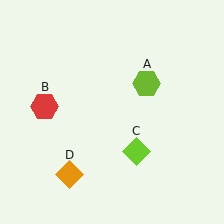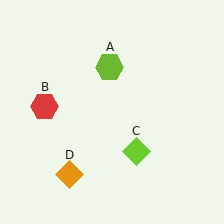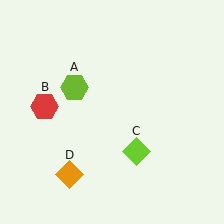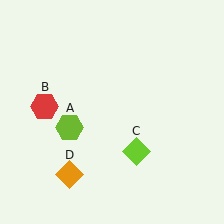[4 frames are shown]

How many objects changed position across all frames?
1 object changed position: lime hexagon (object A).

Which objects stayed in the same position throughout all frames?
Red hexagon (object B) and lime diamond (object C) and orange diamond (object D) remained stationary.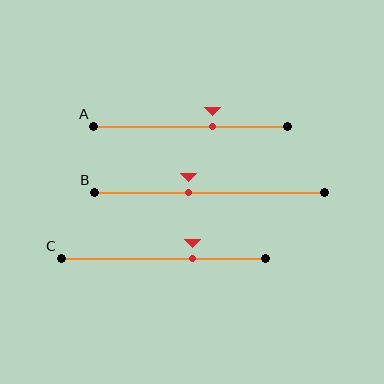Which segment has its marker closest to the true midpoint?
Segment B has its marker closest to the true midpoint.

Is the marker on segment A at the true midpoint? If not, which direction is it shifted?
No, the marker on segment A is shifted to the right by about 12% of the segment length.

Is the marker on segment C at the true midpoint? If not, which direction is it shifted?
No, the marker on segment C is shifted to the right by about 14% of the segment length.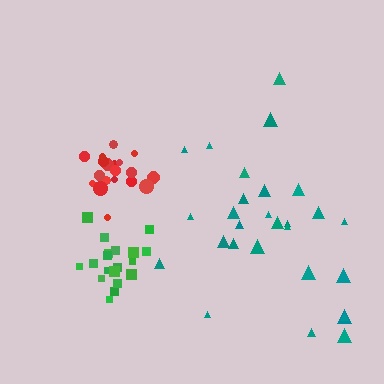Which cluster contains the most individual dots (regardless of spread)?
Teal (29).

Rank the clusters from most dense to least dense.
red, green, teal.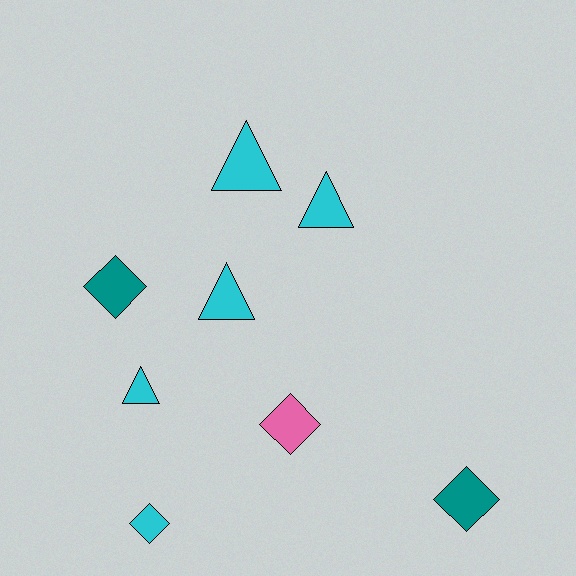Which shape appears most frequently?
Diamond, with 4 objects.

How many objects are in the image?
There are 8 objects.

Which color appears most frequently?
Cyan, with 5 objects.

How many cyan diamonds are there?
There is 1 cyan diamond.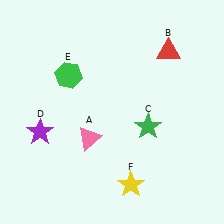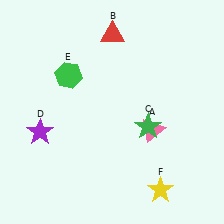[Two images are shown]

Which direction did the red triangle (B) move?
The red triangle (B) moved left.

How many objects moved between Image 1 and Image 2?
3 objects moved between the two images.